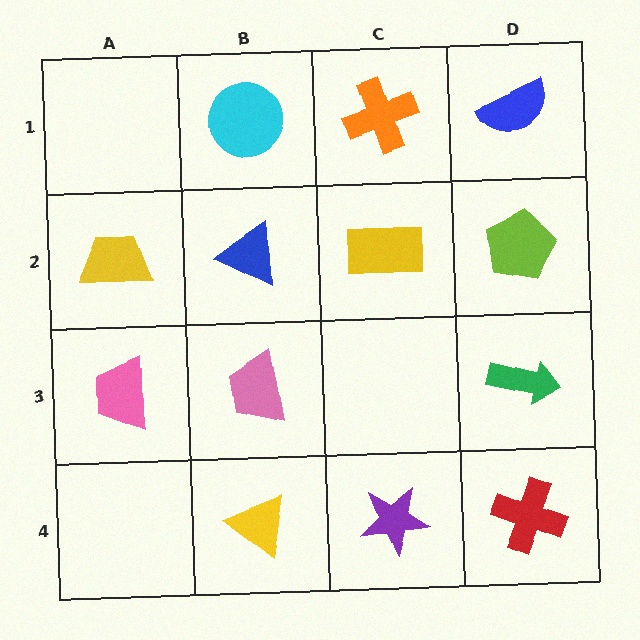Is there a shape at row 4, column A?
No, that cell is empty.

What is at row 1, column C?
An orange cross.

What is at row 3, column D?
A green arrow.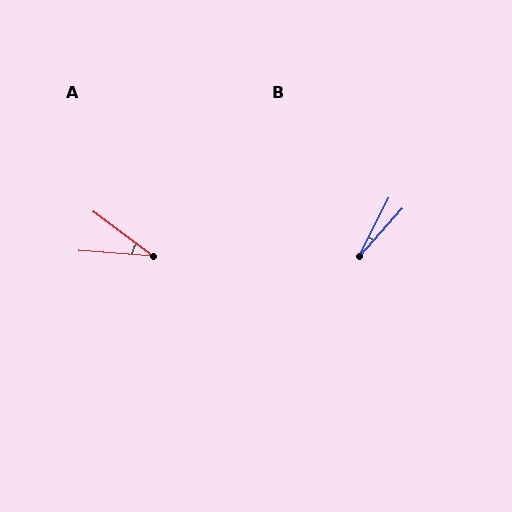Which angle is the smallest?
B, at approximately 15 degrees.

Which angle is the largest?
A, at approximately 33 degrees.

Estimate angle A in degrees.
Approximately 33 degrees.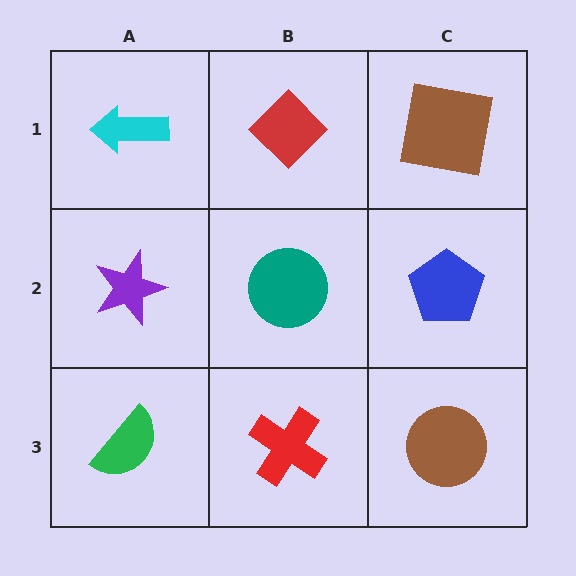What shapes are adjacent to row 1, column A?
A purple star (row 2, column A), a red diamond (row 1, column B).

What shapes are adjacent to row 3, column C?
A blue pentagon (row 2, column C), a red cross (row 3, column B).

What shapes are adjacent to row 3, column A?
A purple star (row 2, column A), a red cross (row 3, column B).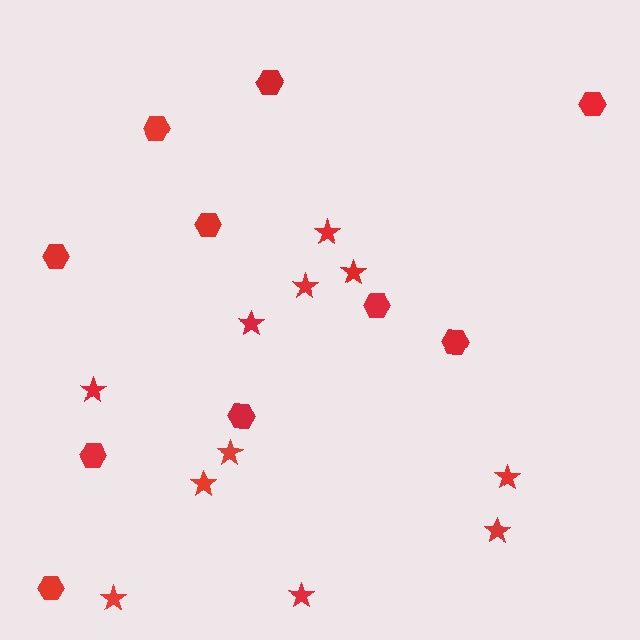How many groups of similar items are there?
There are 2 groups: one group of hexagons (10) and one group of stars (11).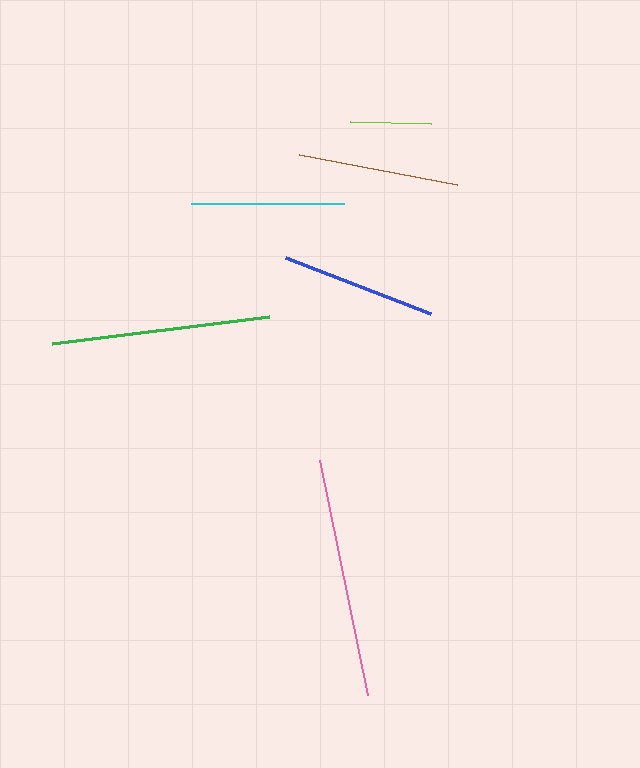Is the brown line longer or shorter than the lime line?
The brown line is longer than the lime line.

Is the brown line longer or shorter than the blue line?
The brown line is longer than the blue line.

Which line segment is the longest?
The pink line is the longest at approximately 240 pixels.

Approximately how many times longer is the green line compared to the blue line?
The green line is approximately 1.4 times the length of the blue line.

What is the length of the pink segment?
The pink segment is approximately 240 pixels long.